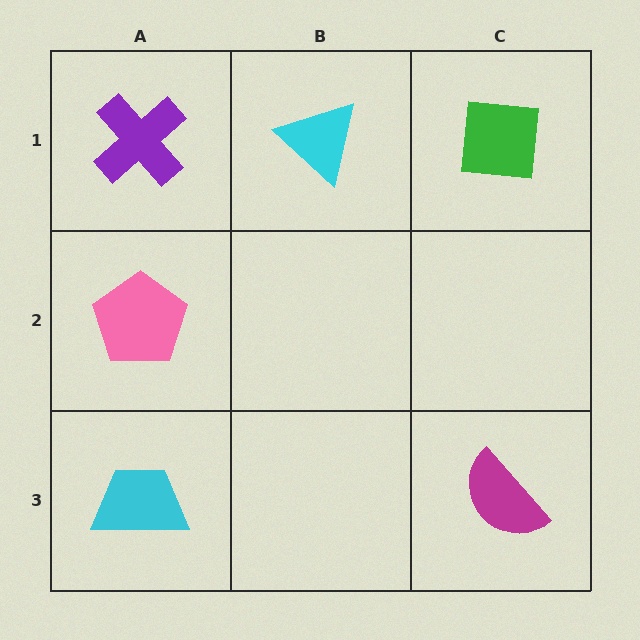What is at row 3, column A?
A cyan trapezoid.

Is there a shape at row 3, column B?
No, that cell is empty.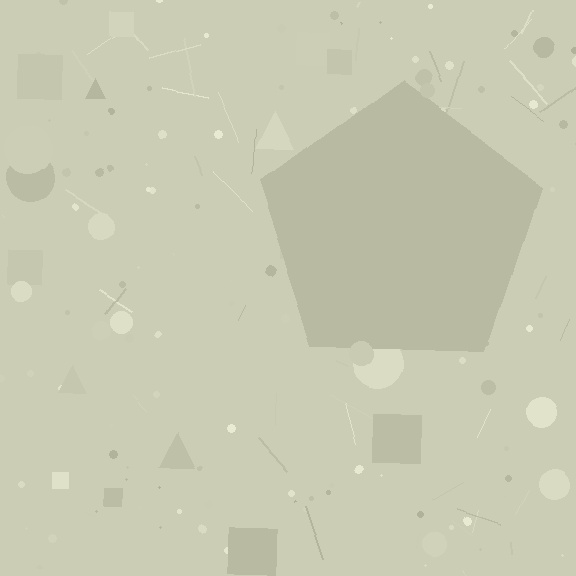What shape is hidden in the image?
A pentagon is hidden in the image.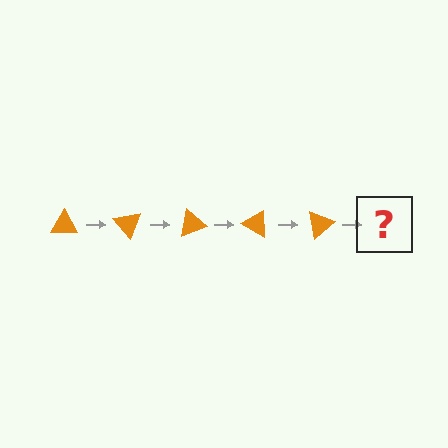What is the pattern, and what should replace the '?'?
The pattern is that the triangle rotates 50 degrees each step. The '?' should be an orange triangle rotated 250 degrees.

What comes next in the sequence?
The next element should be an orange triangle rotated 250 degrees.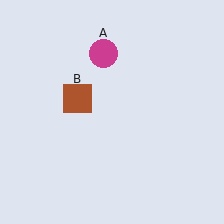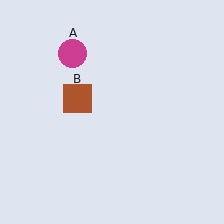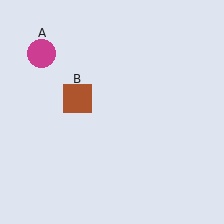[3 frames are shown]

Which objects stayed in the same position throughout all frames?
Brown square (object B) remained stationary.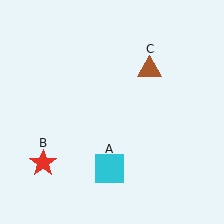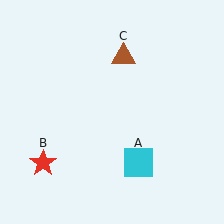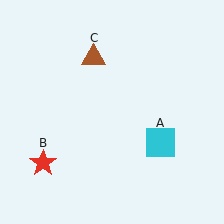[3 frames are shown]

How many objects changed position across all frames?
2 objects changed position: cyan square (object A), brown triangle (object C).